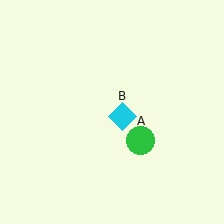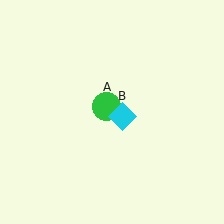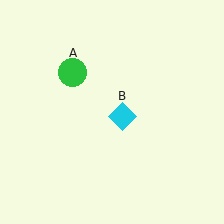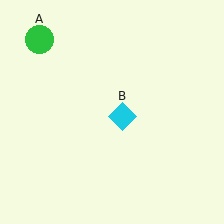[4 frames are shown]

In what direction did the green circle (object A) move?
The green circle (object A) moved up and to the left.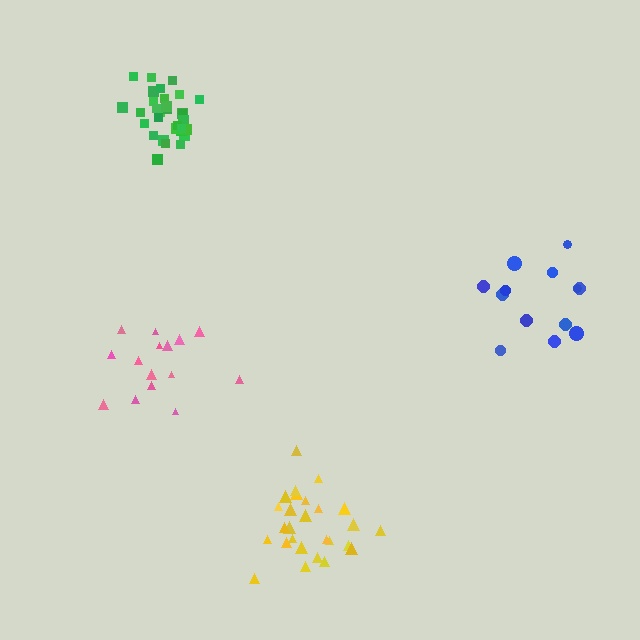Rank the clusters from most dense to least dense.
green, yellow, pink, blue.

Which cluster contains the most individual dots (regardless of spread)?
Green (32).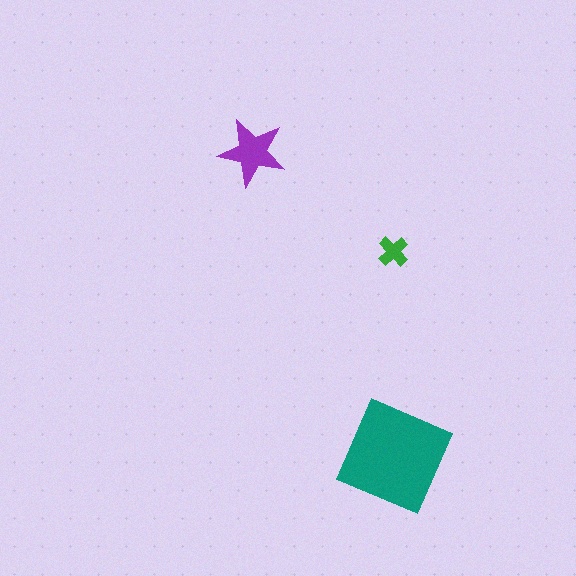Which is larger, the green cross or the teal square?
The teal square.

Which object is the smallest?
The green cross.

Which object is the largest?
The teal square.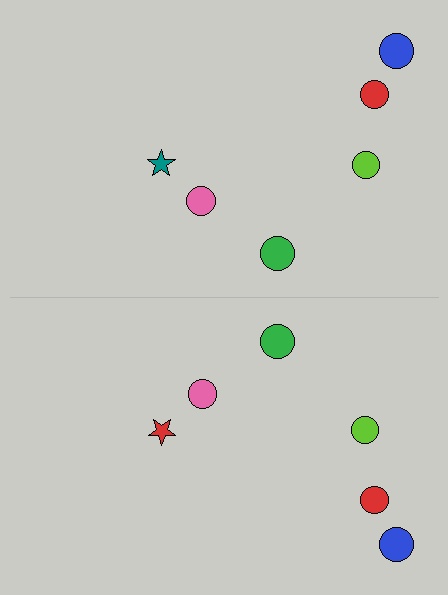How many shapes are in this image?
There are 12 shapes in this image.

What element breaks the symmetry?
The red star on the bottom side breaks the symmetry — its mirror counterpart is teal.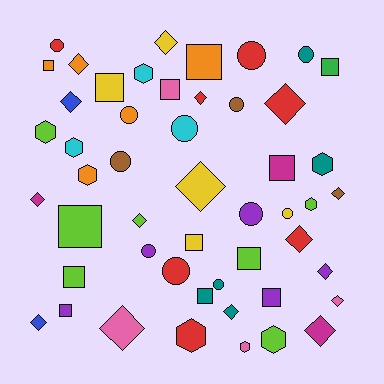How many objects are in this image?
There are 50 objects.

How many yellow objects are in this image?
There are 5 yellow objects.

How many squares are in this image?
There are 13 squares.